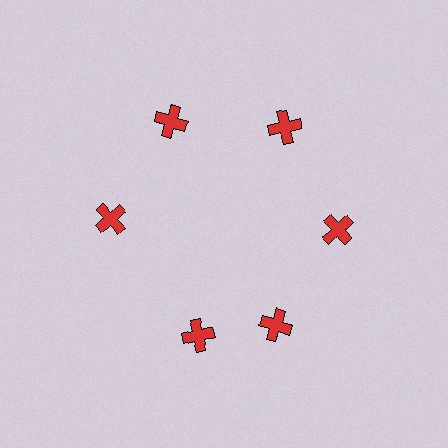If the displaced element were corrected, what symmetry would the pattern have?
It would have 6-fold rotational symmetry — the pattern would map onto itself every 60 degrees.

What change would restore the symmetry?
The symmetry would be restored by rotating it back into even spacing with its neighbors so that all 6 crosses sit at equal angles and equal distance from the center.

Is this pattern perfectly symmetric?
No. The 6 red crosses are arranged in a ring, but one element near the 7 o'clock position is rotated out of alignment along the ring, breaking the 6-fold rotational symmetry.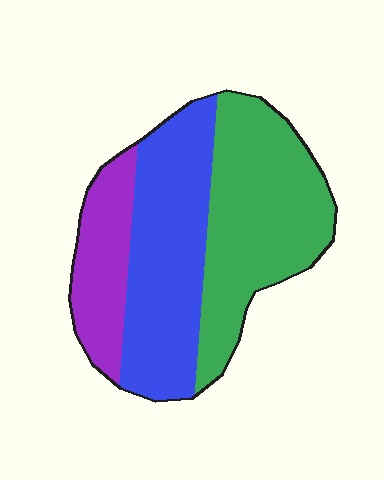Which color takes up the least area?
Purple, at roughly 20%.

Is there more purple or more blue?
Blue.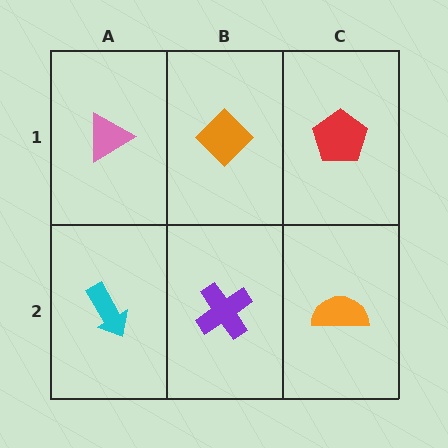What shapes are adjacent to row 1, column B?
A purple cross (row 2, column B), a pink triangle (row 1, column A), a red pentagon (row 1, column C).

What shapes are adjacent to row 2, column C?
A red pentagon (row 1, column C), a purple cross (row 2, column B).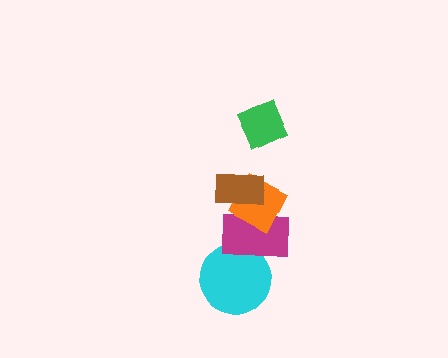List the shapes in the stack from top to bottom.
From top to bottom: the green diamond, the brown rectangle, the orange diamond, the magenta rectangle, the cyan circle.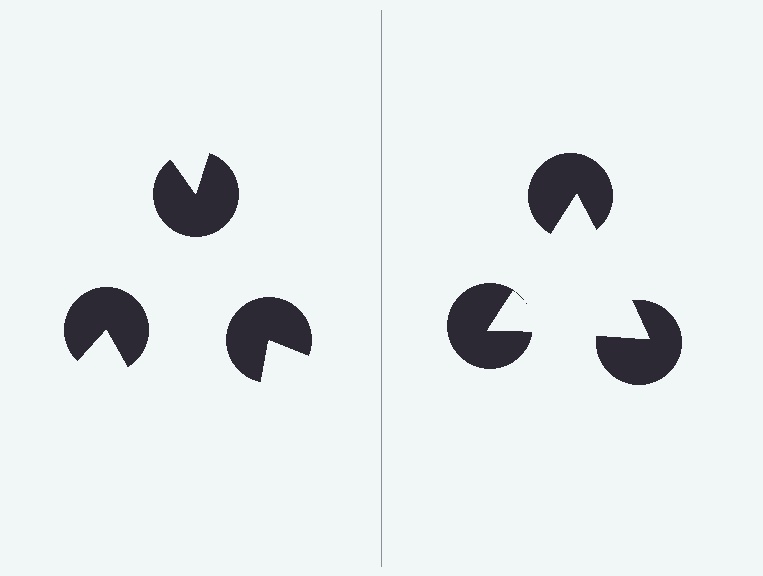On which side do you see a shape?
An illusory triangle appears on the right side. On the left side the wedge cuts are rotated, so no coherent shape forms.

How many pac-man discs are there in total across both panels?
6 — 3 on each side.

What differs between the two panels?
The pac-man discs are positioned identically on both sides; only the wedge orientations differ. On the right they align to a triangle; on the left they are misaligned.